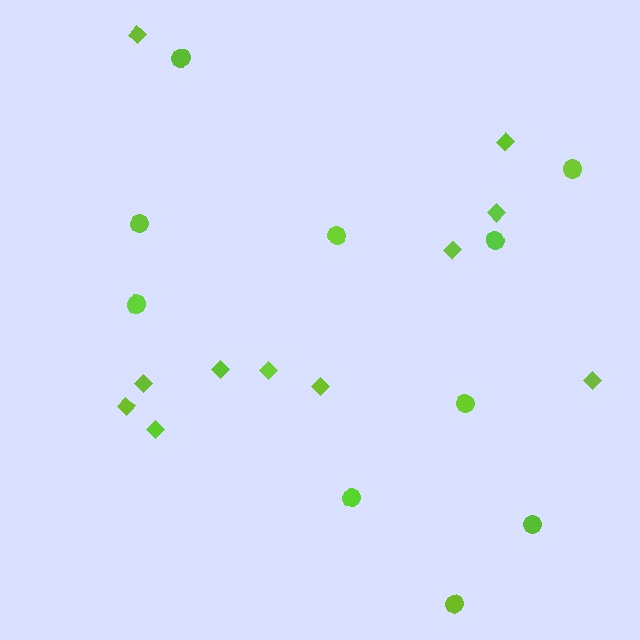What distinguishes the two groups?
There are 2 groups: one group of diamonds (11) and one group of circles (10).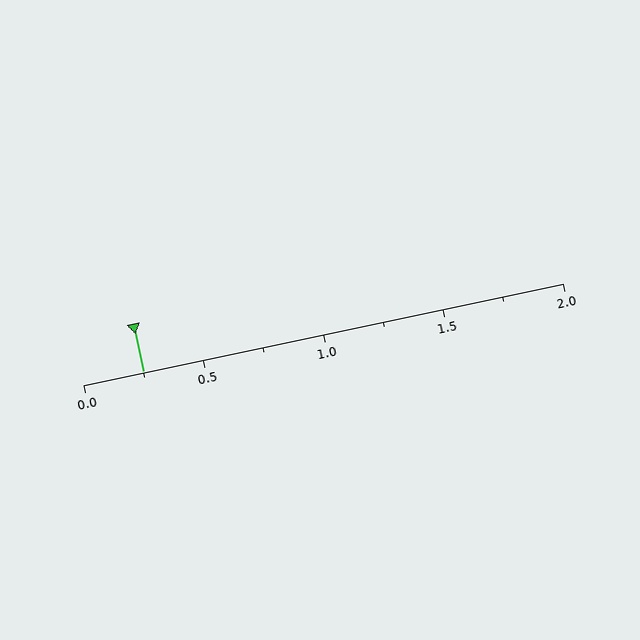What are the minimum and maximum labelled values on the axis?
The axis runs from 0.0 to 2.0.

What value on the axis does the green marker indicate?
The marker indicates approximately 0.25.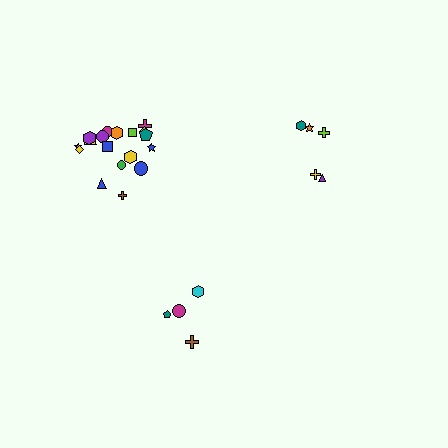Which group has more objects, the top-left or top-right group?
The top-left group.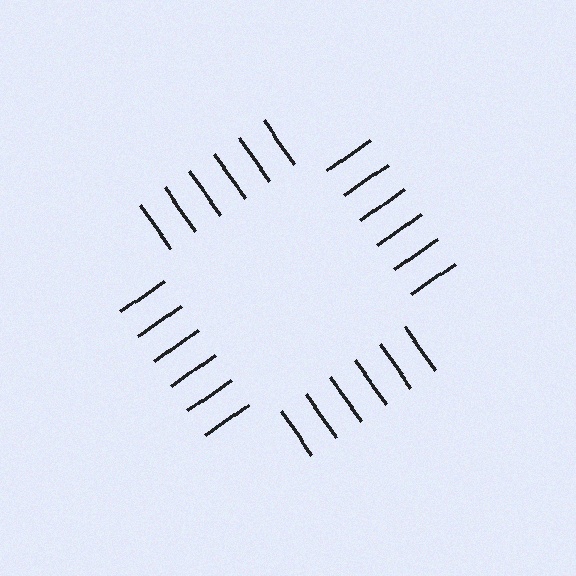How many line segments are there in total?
24 — 6 along each of the 4 edges.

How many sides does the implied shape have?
4 sides — the line-ends trace a square.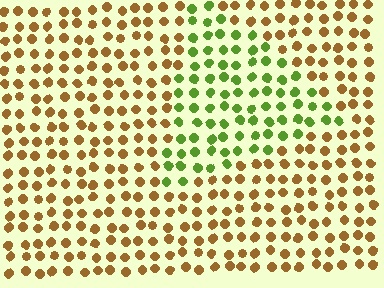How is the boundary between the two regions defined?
The boundary is defined purely by a slight shift in hue (about 62 degrees). Spacing, size, and orientation are identical on both sides.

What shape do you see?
I see a triangle.